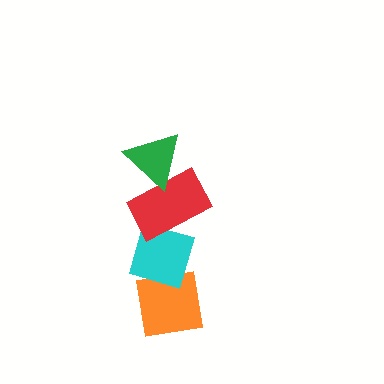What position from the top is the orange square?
The orange square is 4th from the top.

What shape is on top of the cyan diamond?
The red rectangle is on top of the cyan diamond.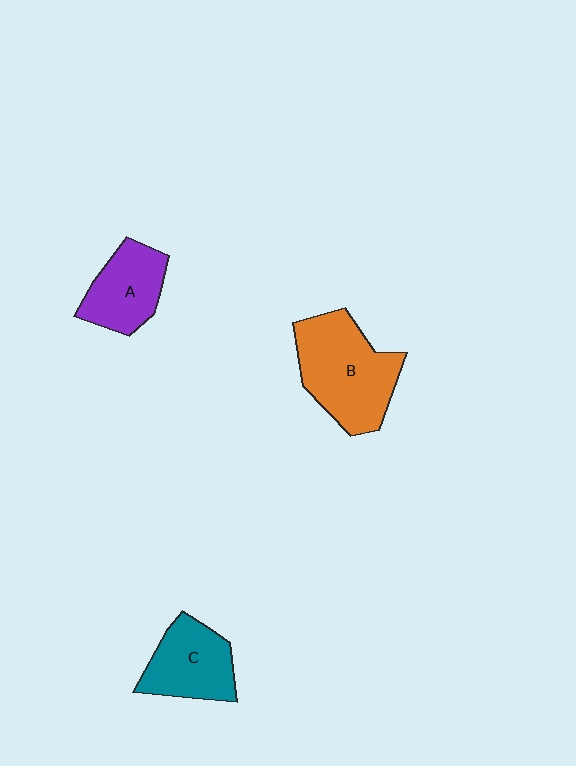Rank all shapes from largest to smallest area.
From largest to smallest: B (orange), C (teal), A (purple).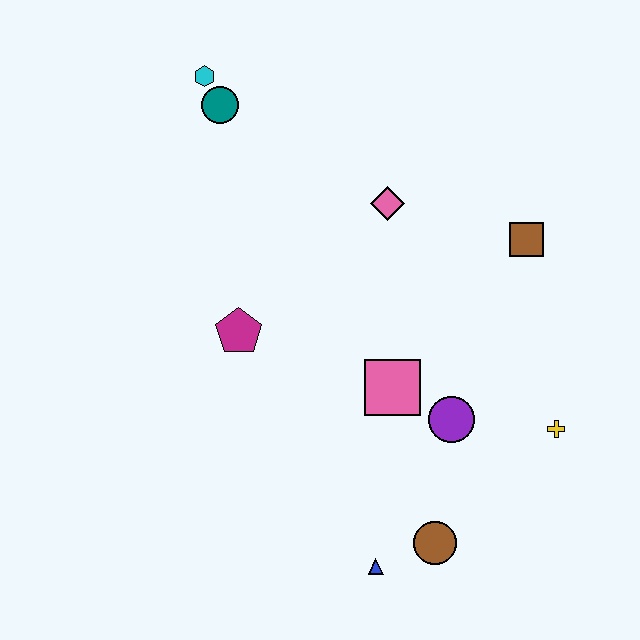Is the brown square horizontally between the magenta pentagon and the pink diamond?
No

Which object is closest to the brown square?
The pink diamond is closest to the brown square.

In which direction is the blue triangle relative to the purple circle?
The blue triangle is below the purple circle.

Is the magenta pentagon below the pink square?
No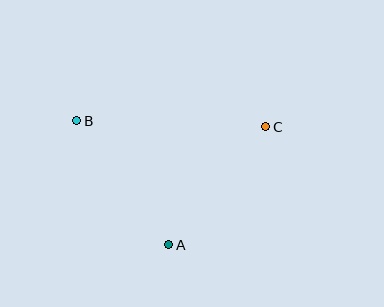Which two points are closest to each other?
Points A and C are closest to each other.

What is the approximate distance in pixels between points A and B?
The distance between A and B is approximately 154 pixels.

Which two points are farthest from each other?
Points B and C are farthest from each other.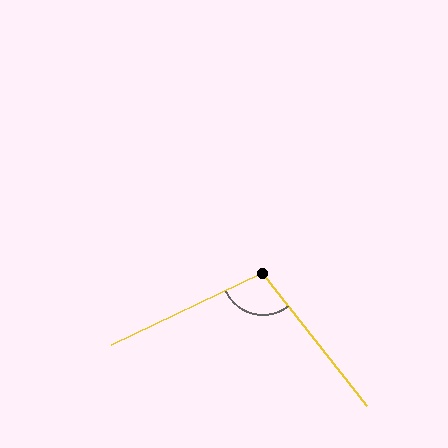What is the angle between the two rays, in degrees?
Approximately 102 degrees.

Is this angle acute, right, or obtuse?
It is obtuse.